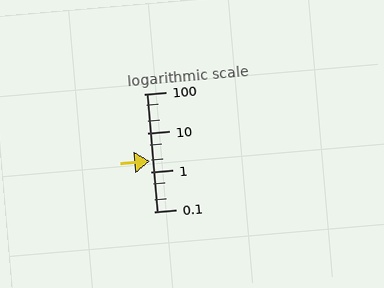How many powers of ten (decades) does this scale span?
The scale spans 3 decades, from 0.1 to 100.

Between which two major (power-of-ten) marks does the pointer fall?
The pointer is between 1 and 10.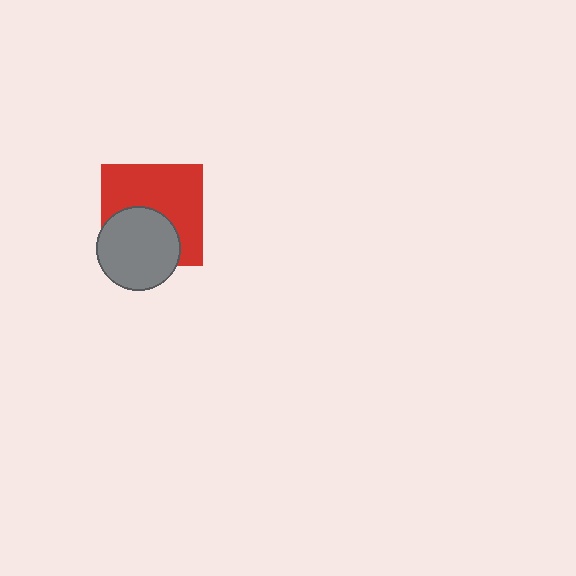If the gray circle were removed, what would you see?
You would see the complete red square.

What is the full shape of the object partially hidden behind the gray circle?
The partially hidden object is a red square.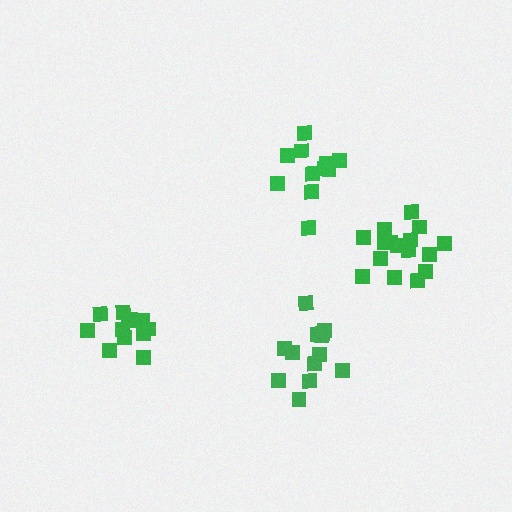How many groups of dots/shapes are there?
There are 4 groups.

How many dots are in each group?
Group 1: 12 dots, Group 2: 13 dots, Group 3: 11 dots, Group 4: 16 dots (52 total).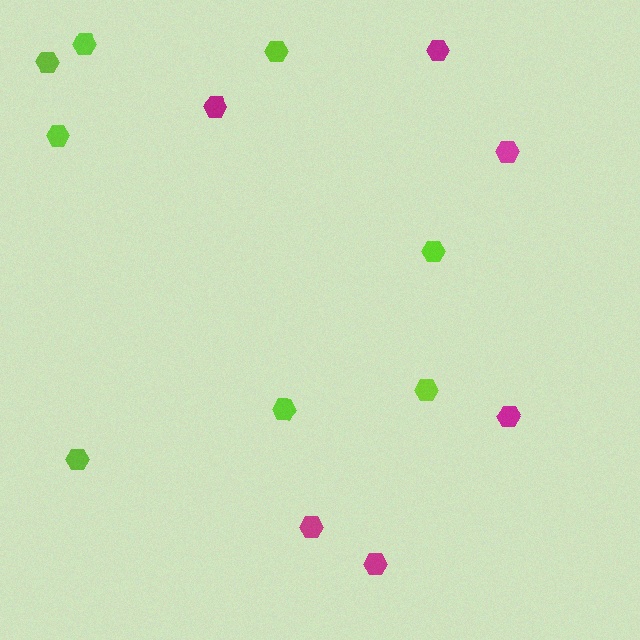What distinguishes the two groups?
There are 2 groups: one group of magenta hexagons (6) and one group of lime hexagons (8).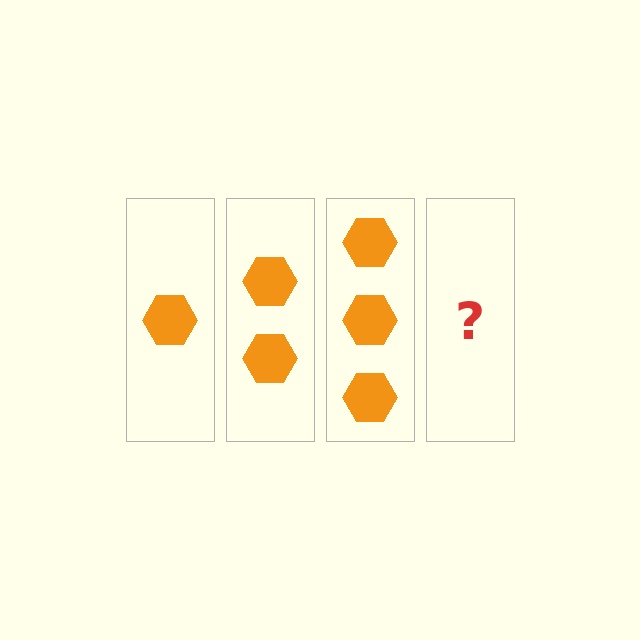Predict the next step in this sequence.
The next step is 4 hexagons.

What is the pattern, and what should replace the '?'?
The pattern is that each step adds one more hexagon. The '?' should be 4 hexagons.